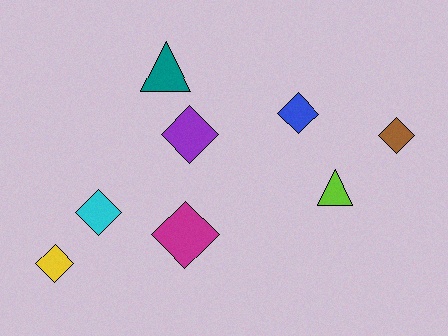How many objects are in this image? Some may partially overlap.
There are 8 objects.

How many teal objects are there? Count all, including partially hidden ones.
There is 1 teal object.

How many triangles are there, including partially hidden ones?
There are 2 triangles.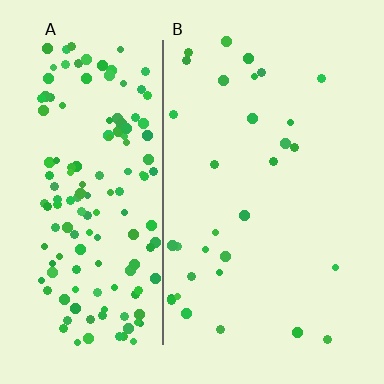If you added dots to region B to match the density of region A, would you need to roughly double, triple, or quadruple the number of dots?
Approximately quadruple.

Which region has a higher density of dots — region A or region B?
A (the left).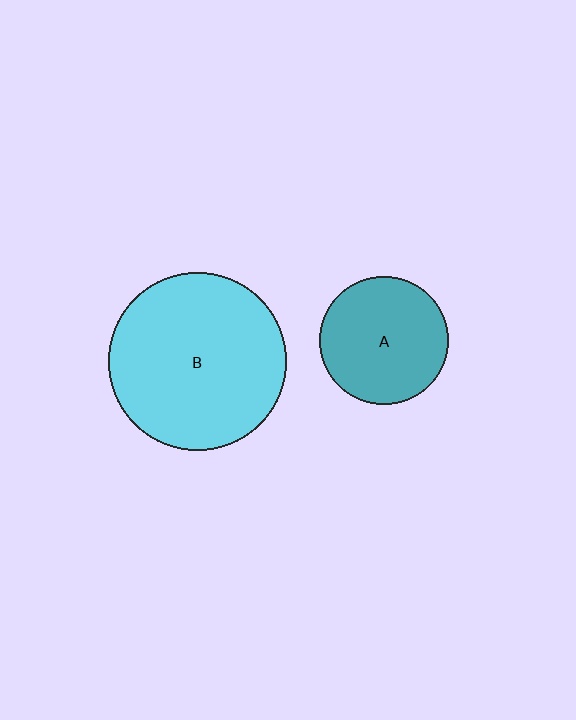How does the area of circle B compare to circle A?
Approximately 1.9 times.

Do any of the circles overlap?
No, none of the circles overlap.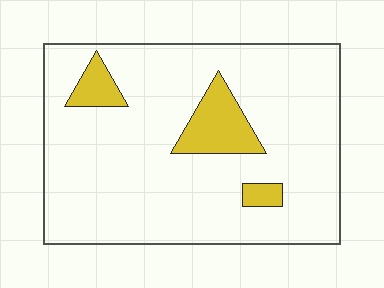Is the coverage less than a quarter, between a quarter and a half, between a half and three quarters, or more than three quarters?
Less than a quarter.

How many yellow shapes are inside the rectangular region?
3.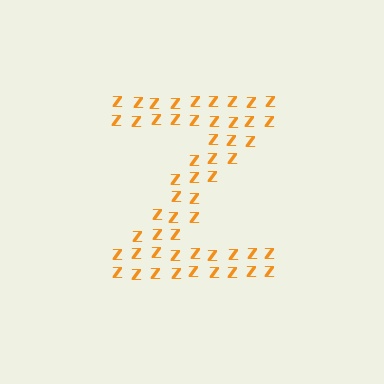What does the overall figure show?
The overall figure shows the letter Z.